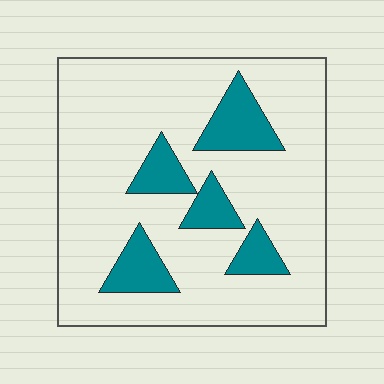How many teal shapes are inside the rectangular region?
5.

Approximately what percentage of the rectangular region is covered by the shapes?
Approximately 20%.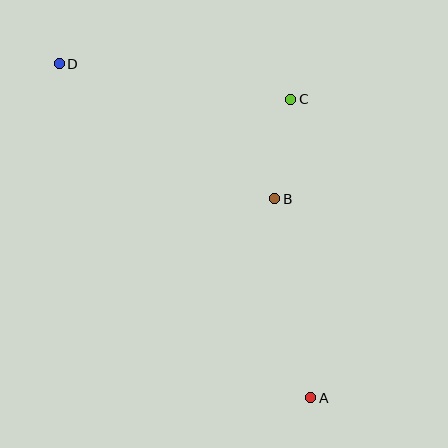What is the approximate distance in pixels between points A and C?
The distance between A and C is approximately 300 pixels.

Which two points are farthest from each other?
Points A and D are farthest from each other.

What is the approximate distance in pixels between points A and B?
The distance between A and B is approximately 202 pixels.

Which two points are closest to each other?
Points B and C are closest to each other.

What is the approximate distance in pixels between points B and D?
The distance between B and D is approximately 254 pixels.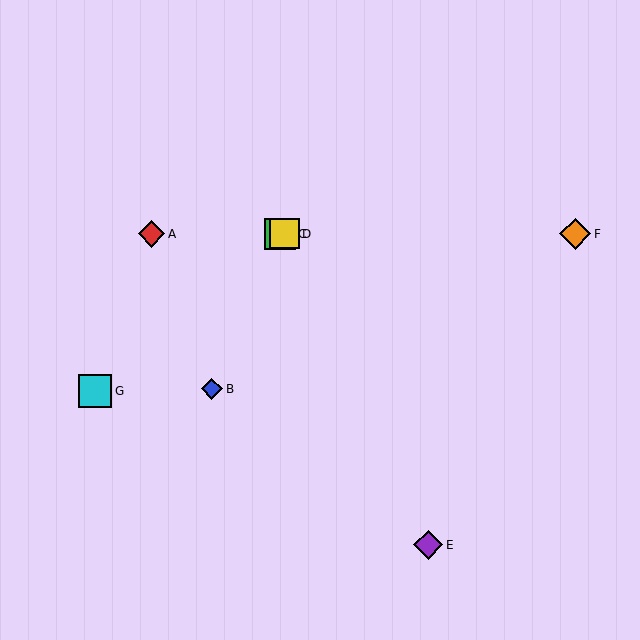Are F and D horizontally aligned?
Yes, both are at y≈234.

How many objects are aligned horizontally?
4 objects (A, C, D, F) are aligned horizontally.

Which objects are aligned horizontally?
Objects A, C, D, F are aligned horizontally.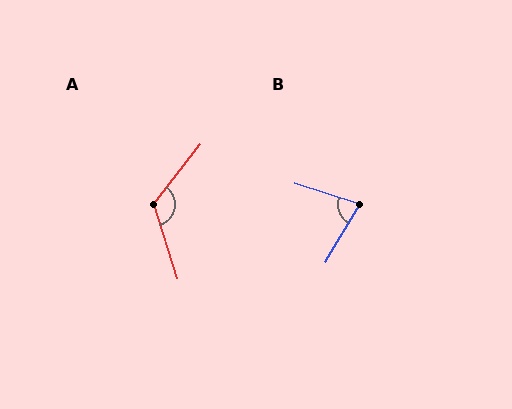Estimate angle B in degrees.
Approximately 77 degrees.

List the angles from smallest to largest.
B (77°), A (124°).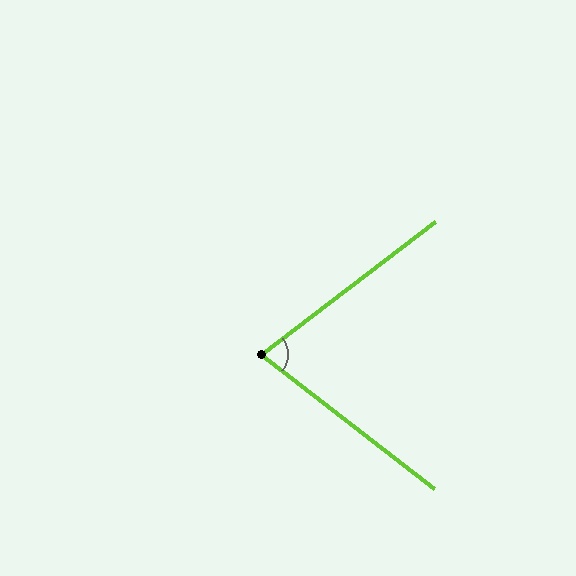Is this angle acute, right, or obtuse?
It is acute.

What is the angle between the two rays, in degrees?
Approximately 75 degrees.